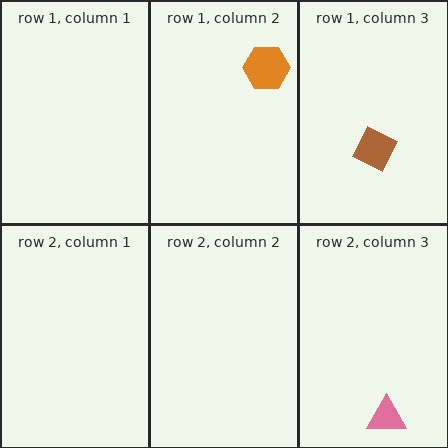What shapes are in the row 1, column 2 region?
The orange hexagon.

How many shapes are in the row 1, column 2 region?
1.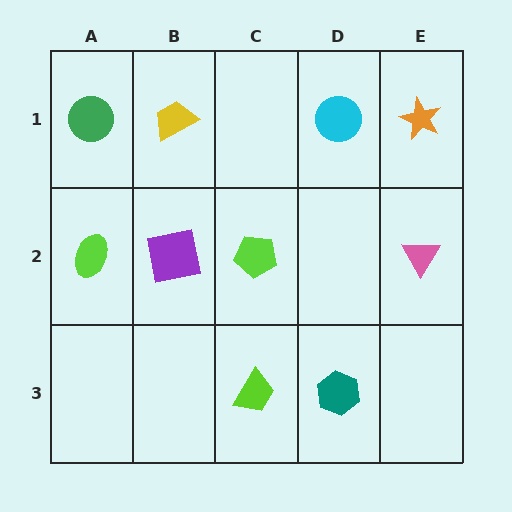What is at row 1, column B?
A yellow trapezoid.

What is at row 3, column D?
A teal hexagon.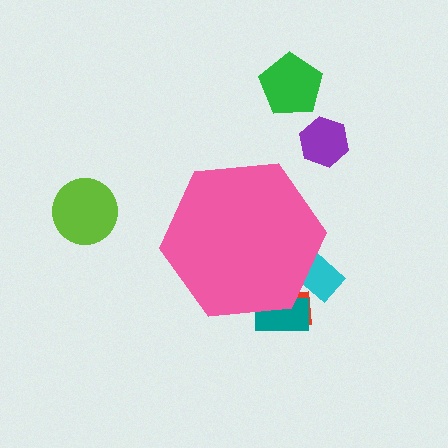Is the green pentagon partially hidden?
No, the green pentagon is fully visible.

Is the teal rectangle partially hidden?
Yes, the teal rectangle is partially hidden behind the pink hexagon.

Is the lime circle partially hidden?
No, the lime circle is fully visible.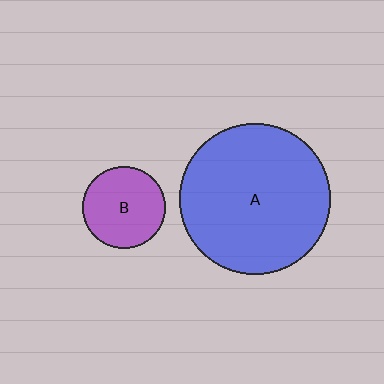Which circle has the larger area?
Circle A (blue).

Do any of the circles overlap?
No, none of the circles overlap.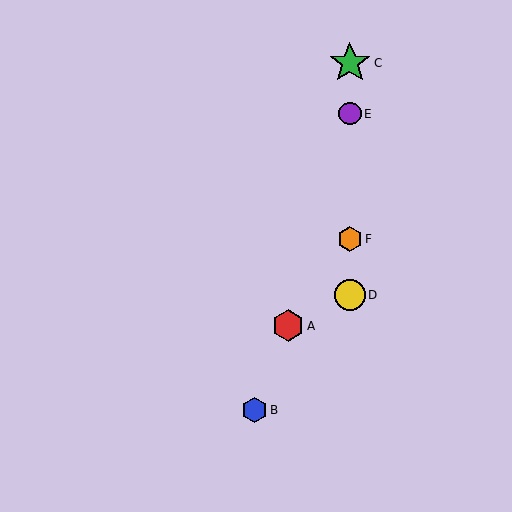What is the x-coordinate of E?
Object E is at x≈350.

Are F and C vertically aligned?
Yes, both are at x≈350.